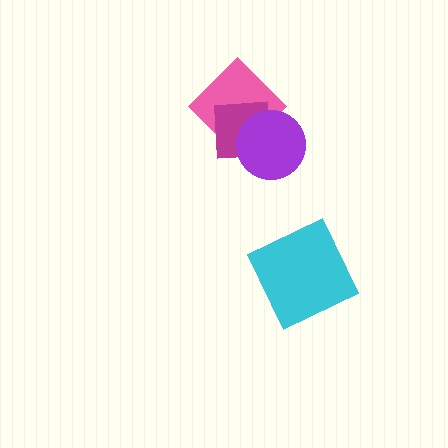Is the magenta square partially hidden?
Yes, it is partially covered by another shape.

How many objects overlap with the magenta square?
2 objects overlap with the magenta square.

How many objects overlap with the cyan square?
0 objects overlap with the cyan square.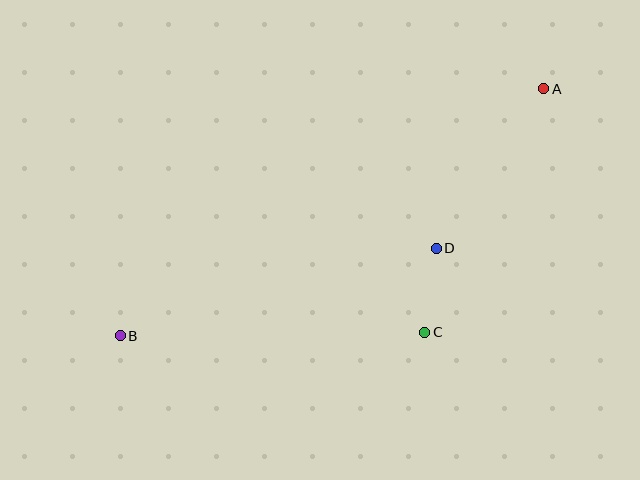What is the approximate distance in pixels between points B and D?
The distance between B and D is approximately 328 pixels.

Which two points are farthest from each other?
Points A and B are farthest from each other.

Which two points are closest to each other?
Points C and D are closest to each other.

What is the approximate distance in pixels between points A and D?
The distance between A and D is approximately 192 pixels.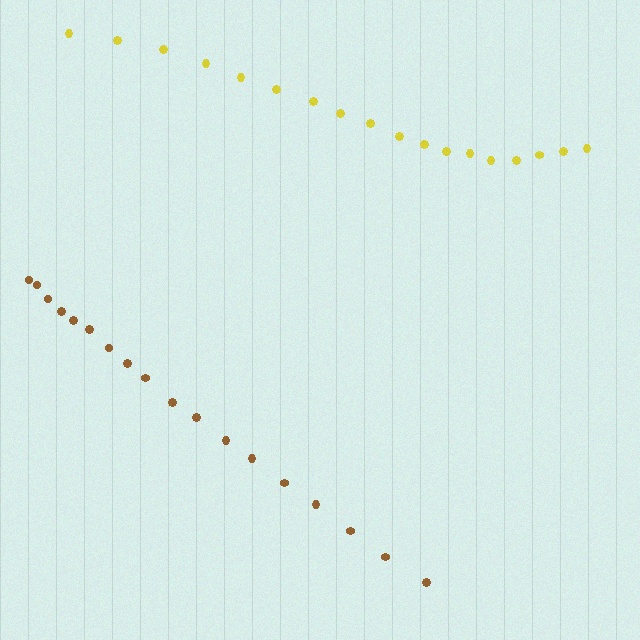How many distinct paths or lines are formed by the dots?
There are 2 distinct paths.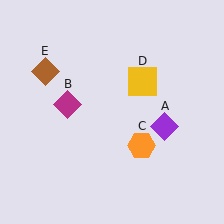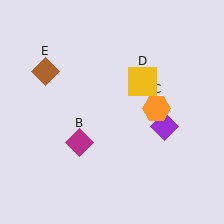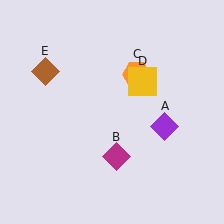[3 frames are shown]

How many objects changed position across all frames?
2 objects changed position: magenta diamond (object B), orange hexagon (object C).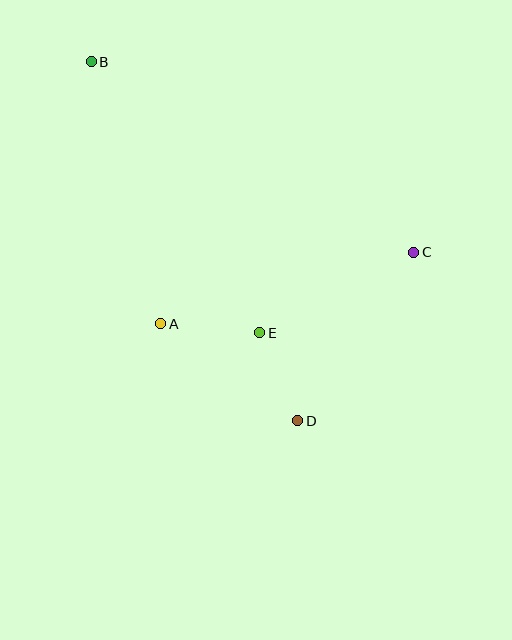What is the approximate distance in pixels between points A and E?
The distance between A and E is approximately 100 pixels.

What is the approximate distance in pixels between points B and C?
The distance between B and C is approximately 375 pixels.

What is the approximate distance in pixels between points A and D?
The distance between A and D is approximately 168 pixels.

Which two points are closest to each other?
Points D and E are closest to each other.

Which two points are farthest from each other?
Points B and D are farthest from each other.